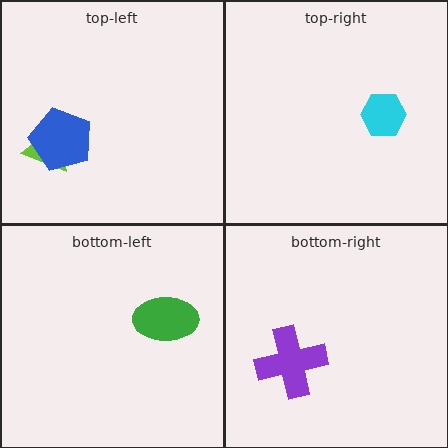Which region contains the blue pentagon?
The top-left region.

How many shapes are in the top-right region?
1.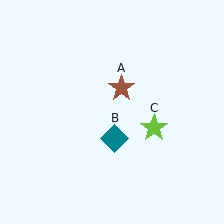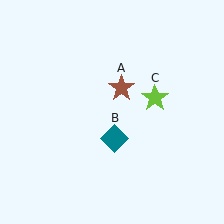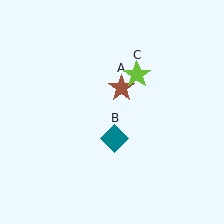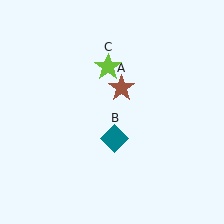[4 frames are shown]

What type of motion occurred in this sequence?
The lime star (object C) rotated counterclockwise around the center of the scene.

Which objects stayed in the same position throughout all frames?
Brown star (object A) and teal diamond (object B) remained stationary.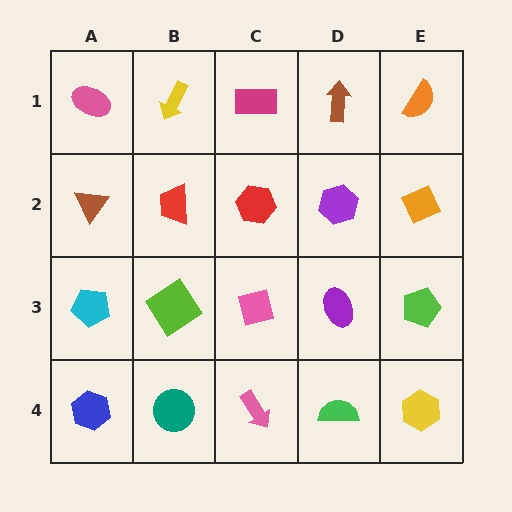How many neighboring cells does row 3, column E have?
3.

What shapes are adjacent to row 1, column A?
A brown triangle (row 2, column A), a yellow arrow (row 1, column B).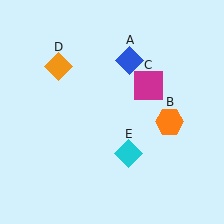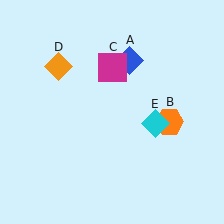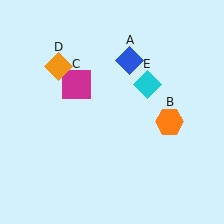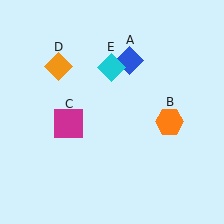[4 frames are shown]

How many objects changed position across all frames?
2 objects changed position: magenta square (object C), cyan diamond (object E).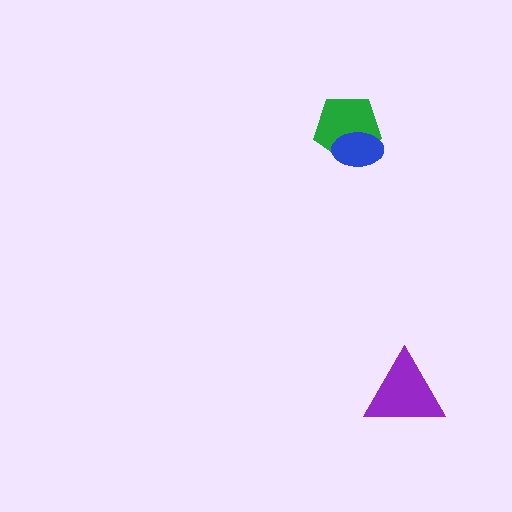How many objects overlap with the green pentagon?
1 object overlaps with the green pentagon.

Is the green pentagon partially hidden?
Yes, it is partially covered by another shape.